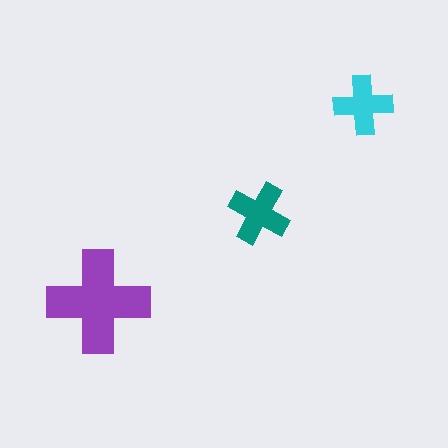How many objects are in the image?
There are 3 objects in the image.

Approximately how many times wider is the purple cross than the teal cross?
About 1.5 times wider.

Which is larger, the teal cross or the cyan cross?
The teal one.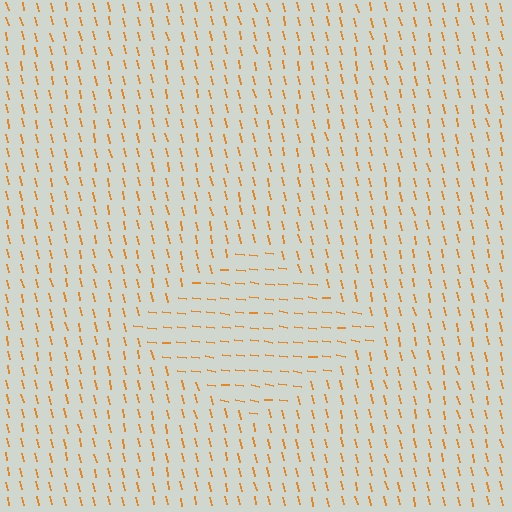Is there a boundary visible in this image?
Yes, there is a texture boundary formed by a change in line orientation.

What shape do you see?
I see a diamond.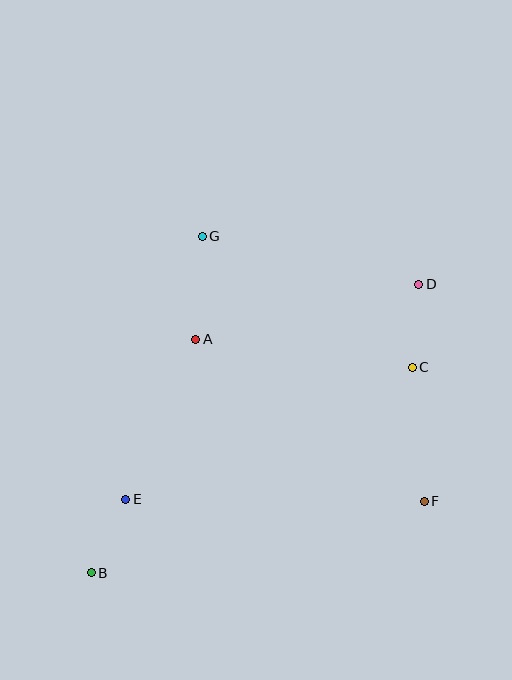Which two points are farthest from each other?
Points B and D are farthest from each other.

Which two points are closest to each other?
Points B and E are closest to each other.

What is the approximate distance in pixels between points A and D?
The distance between A and D is approximately 230 pixels.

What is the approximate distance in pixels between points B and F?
The distance between B and F is approximately 341 pixels.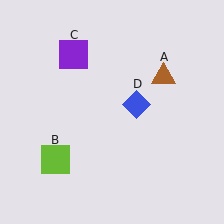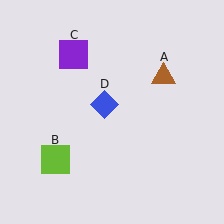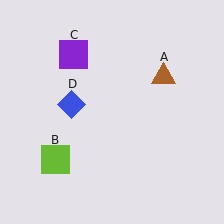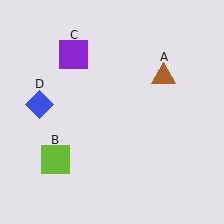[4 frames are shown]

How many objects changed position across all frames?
1 object changed position: blue diamond (object D).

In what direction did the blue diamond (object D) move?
The blue diamond (object D) moved left.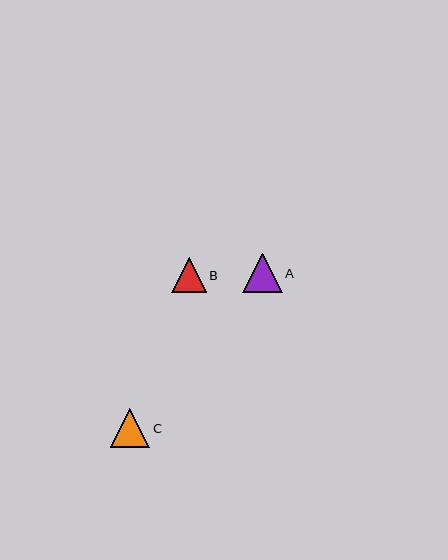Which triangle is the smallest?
Triangle B is the smallest with a size of approximately 34 pixels.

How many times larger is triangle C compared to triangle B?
Triangle C is approximately 1.2 times the size of triangle B.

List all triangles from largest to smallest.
From largest to smallest: C, A, B.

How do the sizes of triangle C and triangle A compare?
Triangle C and triangle A are approximately the same size.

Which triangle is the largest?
Triangle C is the largest with a size of approximately 40 pixels.